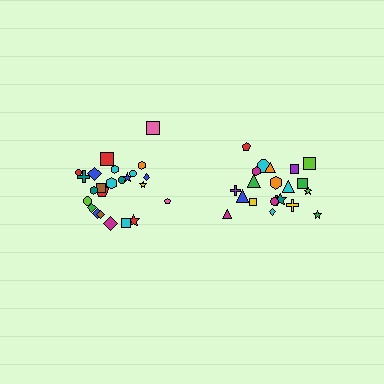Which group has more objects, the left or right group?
The left group.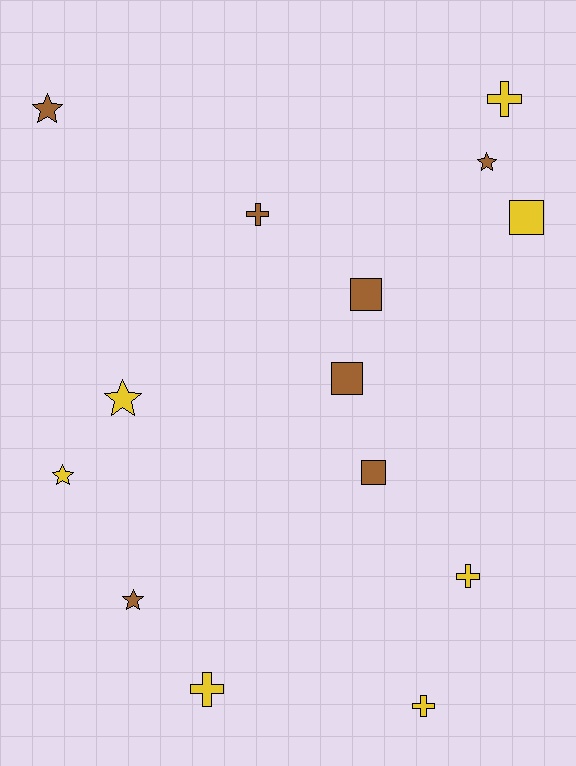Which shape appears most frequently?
Cross, with 5 objects.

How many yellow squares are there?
There is 1 yellow square.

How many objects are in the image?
There are 14 objects.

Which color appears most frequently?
Brown, with 7 objects.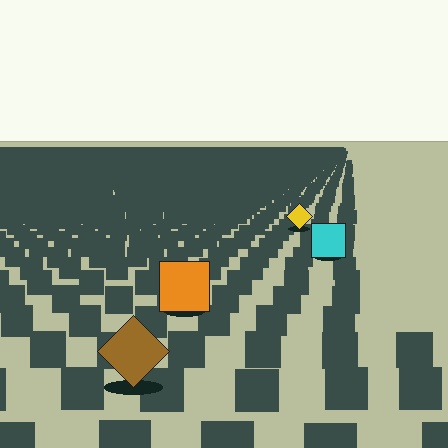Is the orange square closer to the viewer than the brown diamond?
No. The brown diamond is closer — you can tell from the texture gradient: the ground texture is coarser near it.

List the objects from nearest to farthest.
From nearest to farthest: the brown diamond, the orange square, the cyan square, the yellow diamond.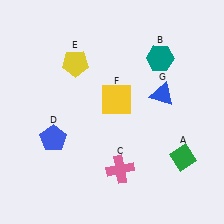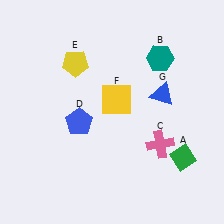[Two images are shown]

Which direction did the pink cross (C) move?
The pink cross (C) moved right.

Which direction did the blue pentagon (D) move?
The blue pentagon (D) moved right.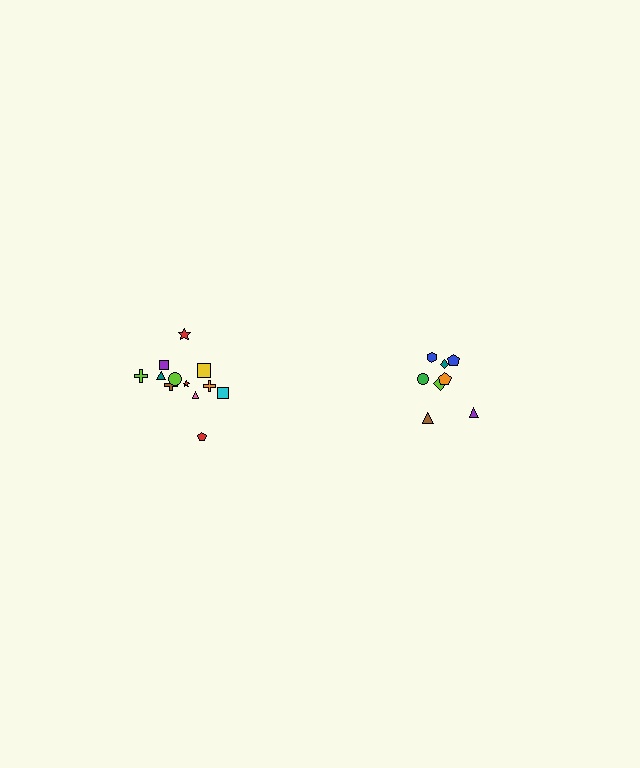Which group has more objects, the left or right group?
The left group.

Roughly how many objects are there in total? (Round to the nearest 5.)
Roughly 20 objects in total.